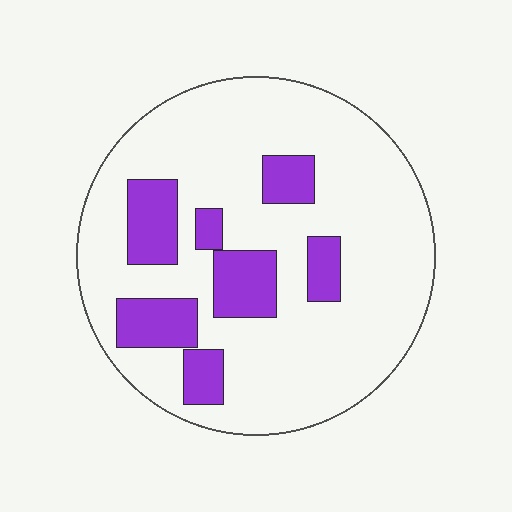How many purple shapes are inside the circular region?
7.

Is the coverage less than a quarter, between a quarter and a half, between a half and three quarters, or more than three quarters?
Less than a quarter.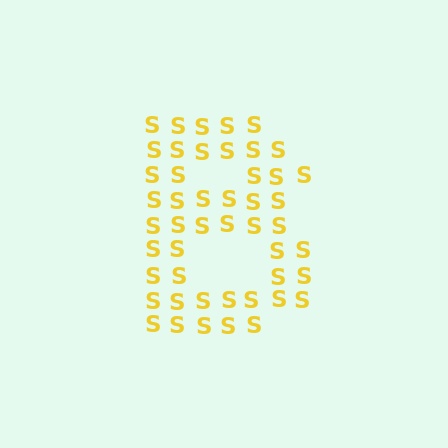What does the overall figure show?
The overall figure shows the letter B.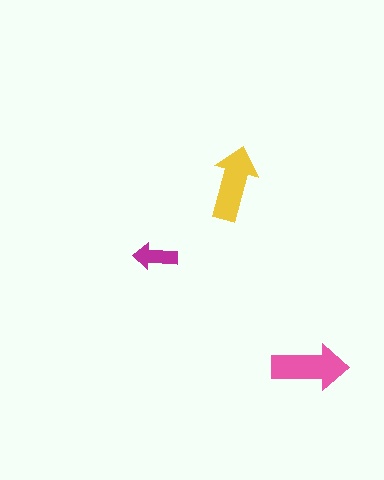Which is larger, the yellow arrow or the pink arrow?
The pink one.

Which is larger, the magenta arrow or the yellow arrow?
The yellow one.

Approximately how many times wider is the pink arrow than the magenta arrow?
About 1.5 times wider.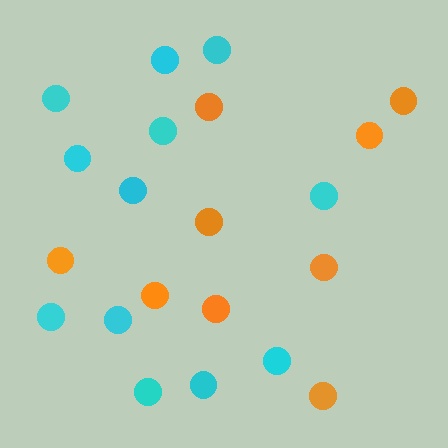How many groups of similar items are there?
There are 2 groups: one group of orange circles (9) and one group of cyan circles (12).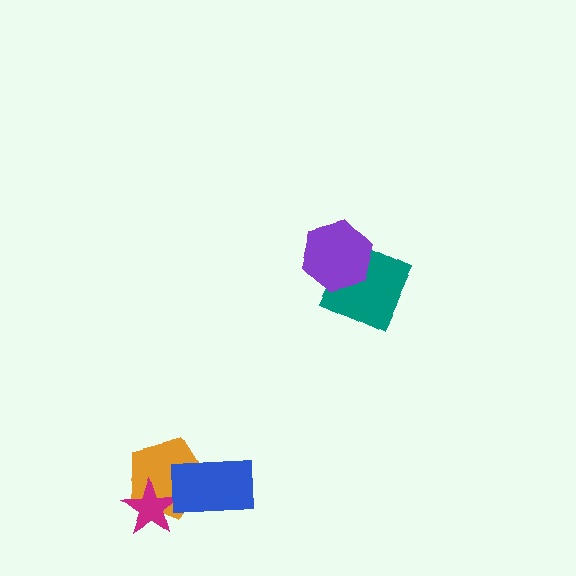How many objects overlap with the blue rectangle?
1 object overlaps with the blue rectangle.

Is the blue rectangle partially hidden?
No, no other shape covers it.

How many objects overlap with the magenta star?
1 object overlaps with the magenta star.